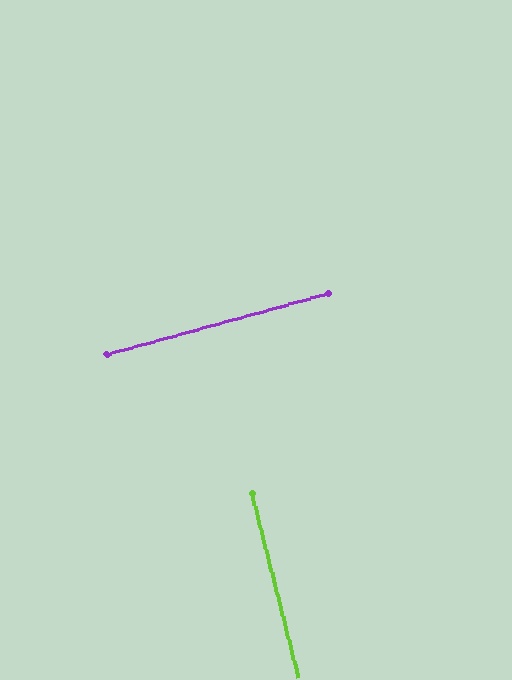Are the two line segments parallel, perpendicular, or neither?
Perpendicular — they meet at approximately 89°.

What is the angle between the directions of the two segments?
Approximately 89 degrees.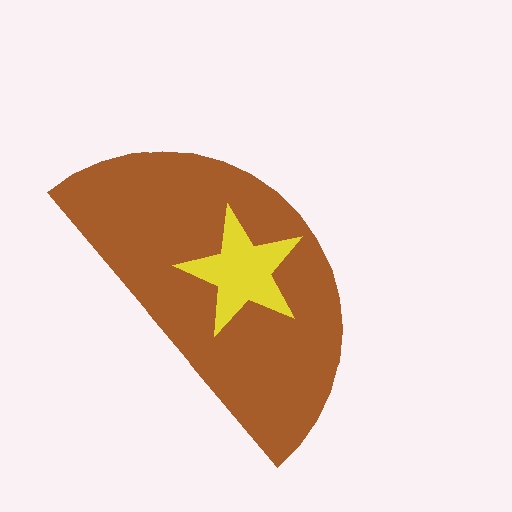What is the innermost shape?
The yellow star.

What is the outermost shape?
The brown semicircle.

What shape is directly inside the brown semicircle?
The yellow star.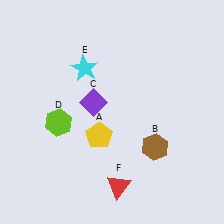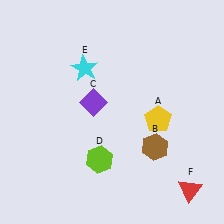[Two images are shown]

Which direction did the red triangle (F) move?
The red triangle (F) moved right.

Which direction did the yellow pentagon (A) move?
The yellow pentagon (A) moved right.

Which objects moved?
The objects that moved are: the yellow pentagon (A), the lime hexagon (D), the red triangle (F).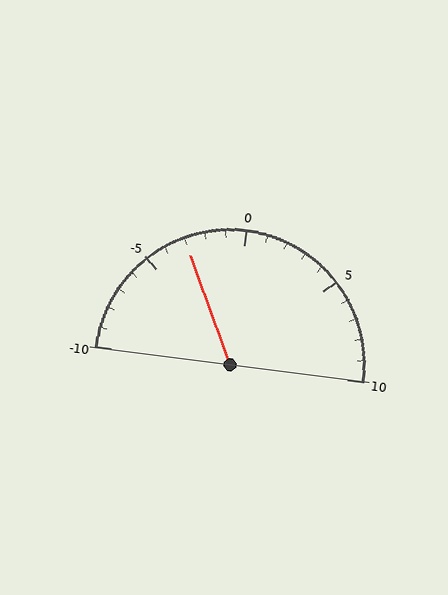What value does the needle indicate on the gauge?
The needle indicates approximately -3.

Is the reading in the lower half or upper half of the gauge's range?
The reading is in the lower half of the range (-10 to 10).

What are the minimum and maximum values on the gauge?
The gauge ranges from -10 to 10.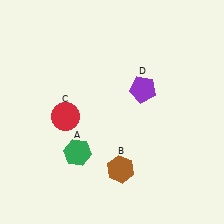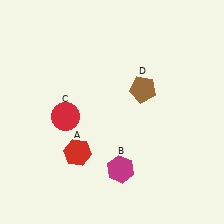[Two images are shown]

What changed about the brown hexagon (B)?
In Image 1, B is brown. In Image 2, it changed to magenta.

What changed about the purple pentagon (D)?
In Image 1, D is purple. In Image 2, it changed to brown.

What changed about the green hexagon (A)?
In Image 1, A is green. In Image 2, it changed to red.